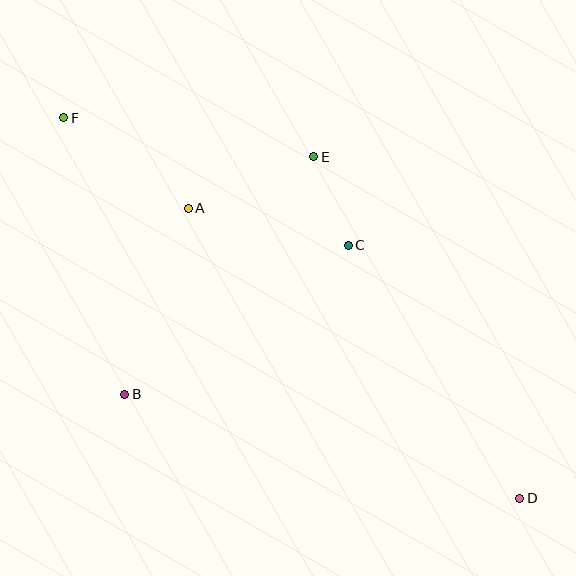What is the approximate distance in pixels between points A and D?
The distance between A and D is approximately 441 pixels.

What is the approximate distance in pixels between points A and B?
The distance between A and B is approximately 197 pixels.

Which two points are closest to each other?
Points C and E are closest to each other.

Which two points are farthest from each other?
Points D and F are farthest from each other.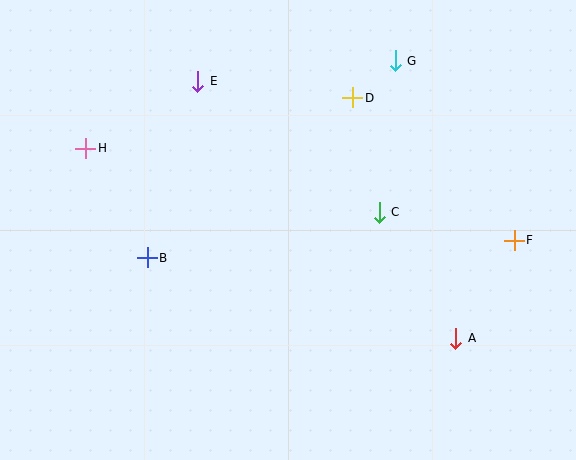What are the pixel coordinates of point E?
Point E is at (198, 81).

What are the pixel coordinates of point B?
Point B is at (147, 258).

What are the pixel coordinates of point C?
Point C is at (379, 212).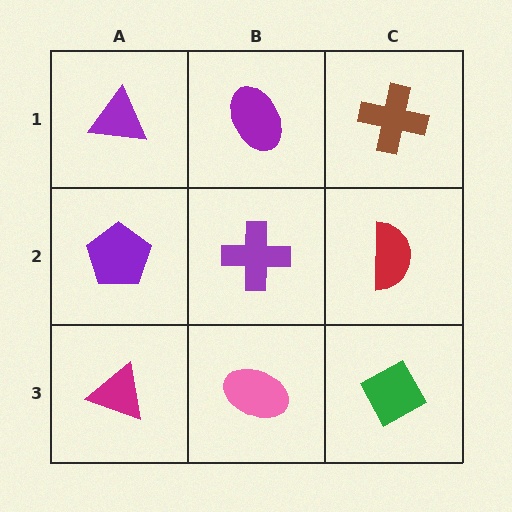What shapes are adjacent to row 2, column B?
A purple ellipse (row 1, column B), a pink ellipse (row 3, column B), a purple pentagon (row 2, column A), a red semicircle (row 2, column C).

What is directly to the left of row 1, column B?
A purple triangle.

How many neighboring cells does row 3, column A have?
2.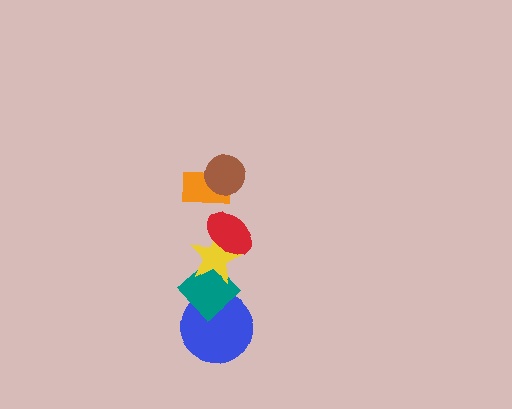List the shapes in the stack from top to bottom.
From top to bottom: the brown circle, the orange rectangle, the red ellipse, the yellow star, the teal diamond, the blue circle.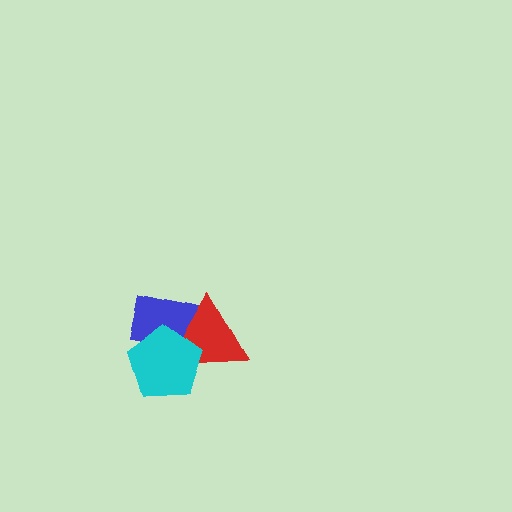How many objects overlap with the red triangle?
2 objects overlap with the red triangle.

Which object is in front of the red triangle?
The cyan pentagon is in front of the red triangle.